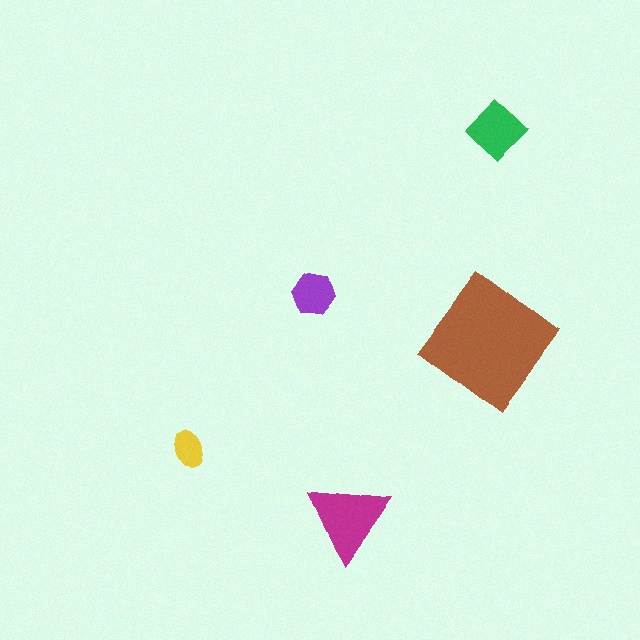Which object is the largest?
The brown diamond.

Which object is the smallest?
The yellow ellipse.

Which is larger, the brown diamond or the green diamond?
The brown diamond.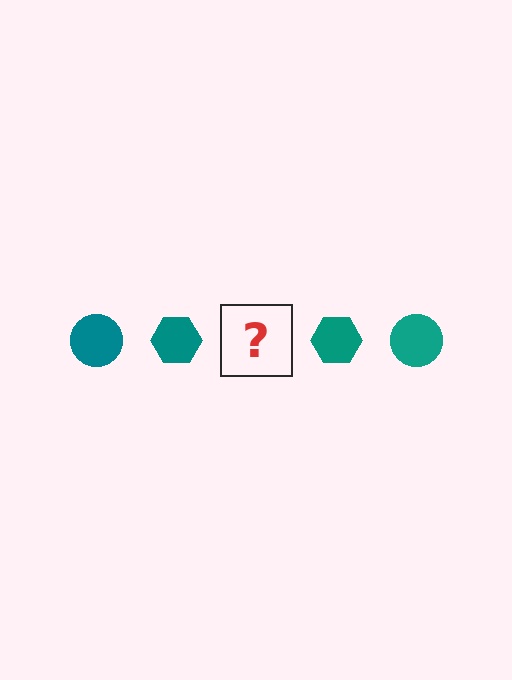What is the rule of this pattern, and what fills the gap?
The rule is that the pattern cycles through circle, hexagon shapes in teal. The gap should be filled with a teal circle.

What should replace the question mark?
The question mark should be replaced with a teal circle.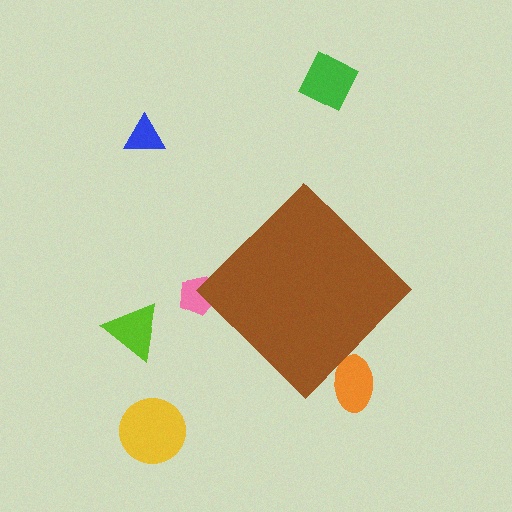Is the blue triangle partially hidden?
No, the blue triangle is fully visible.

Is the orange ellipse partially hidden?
Yes, the orange ellipse is partially hidden behind the brown diamond.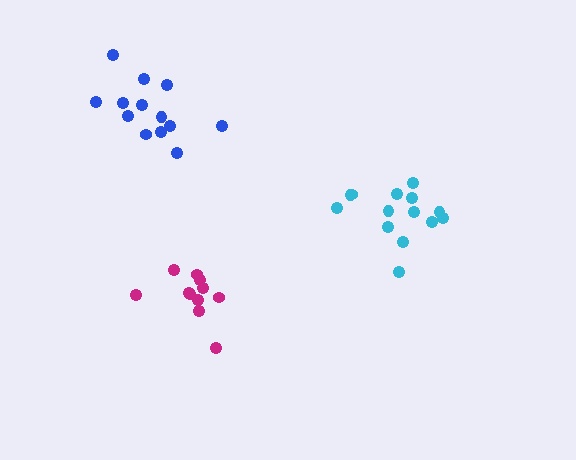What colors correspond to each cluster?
The clusters are colored: blue, magenta, cyan.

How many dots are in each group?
Group 1: 13 dots, Group 2: 11 dots, Group 3: 14 dots (38 total).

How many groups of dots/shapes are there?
There are 3 groups.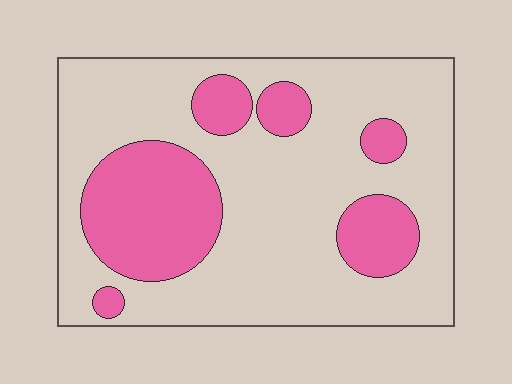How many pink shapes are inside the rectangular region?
6.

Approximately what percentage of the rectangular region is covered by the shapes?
Approximately 25%.